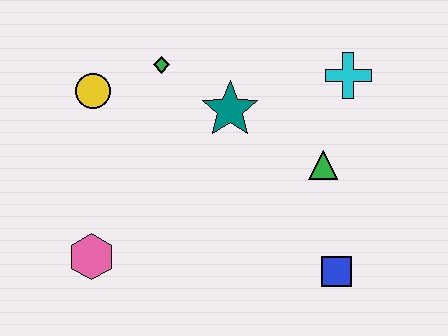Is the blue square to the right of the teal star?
Yes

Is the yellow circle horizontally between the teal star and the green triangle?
No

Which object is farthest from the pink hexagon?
The cyan cross is farthest from the pink hexagon.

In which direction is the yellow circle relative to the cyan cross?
The yellow circle is to the left of the cyan cross.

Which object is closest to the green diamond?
The yellow circle is closest to the green diamond.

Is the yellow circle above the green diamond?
No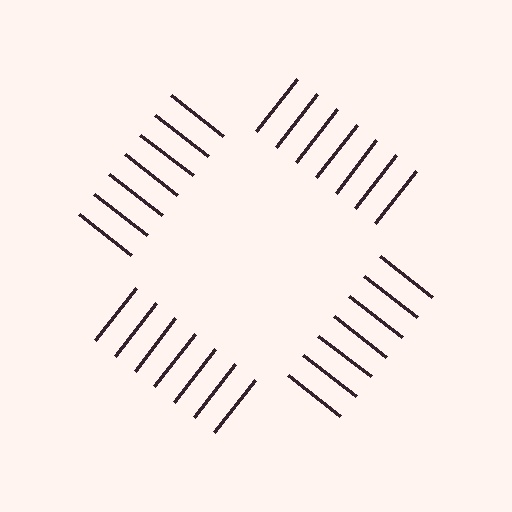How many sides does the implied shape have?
4 sides — the line-ends trace a square.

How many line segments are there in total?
28 — 7 along each of the 4 edges.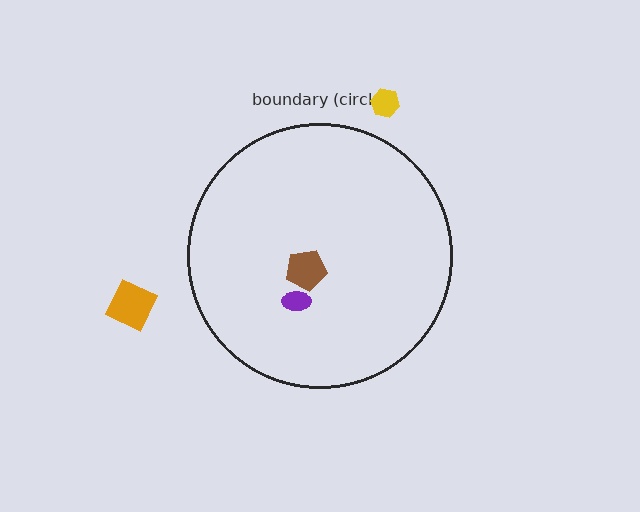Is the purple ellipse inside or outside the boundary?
Inside.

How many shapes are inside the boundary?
2 inside, 2 outside.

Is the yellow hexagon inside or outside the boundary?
Outside.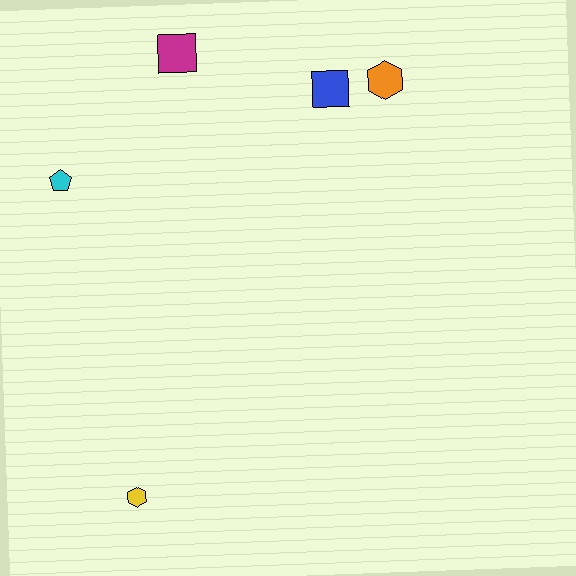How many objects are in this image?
There are 5 objects.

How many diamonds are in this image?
There are no diamonds.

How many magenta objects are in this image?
There is 1 magenta object.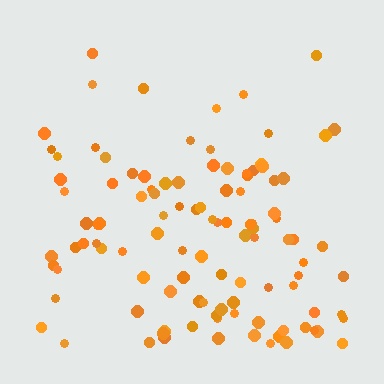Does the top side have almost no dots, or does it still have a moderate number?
Still a moderate number, just noticeably fewer than the bottom.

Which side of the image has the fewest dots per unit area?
The top.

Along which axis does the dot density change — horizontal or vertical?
Vertical.